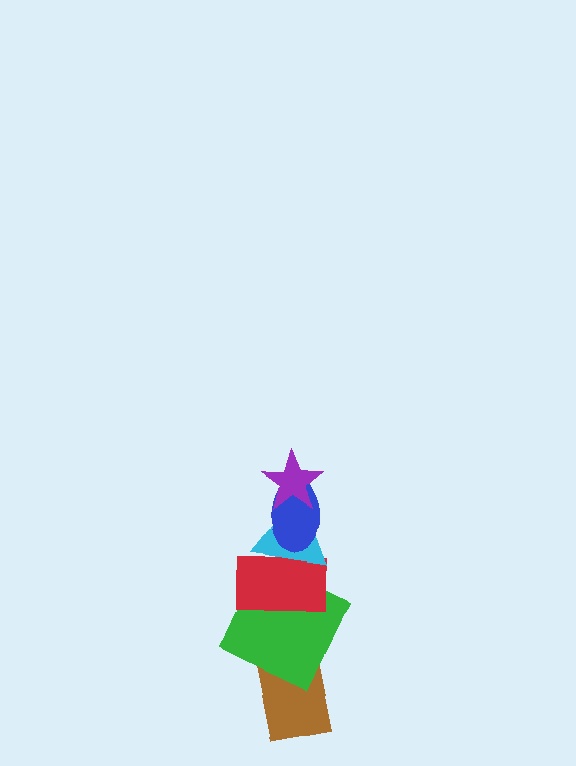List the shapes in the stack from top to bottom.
From top to bottom: the purple star, the blue ellipse, the cyan triangle, the red rectangle, the green square, the brown rectangle.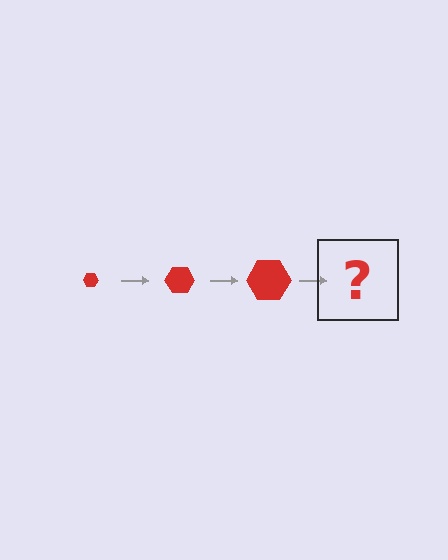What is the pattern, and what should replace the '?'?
The pattern is that the hexagon gets progressively larger each step. The '?' should be a red hexagon, larger than the previous one.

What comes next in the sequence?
The next element should be a red hexagon, larger than the previous one.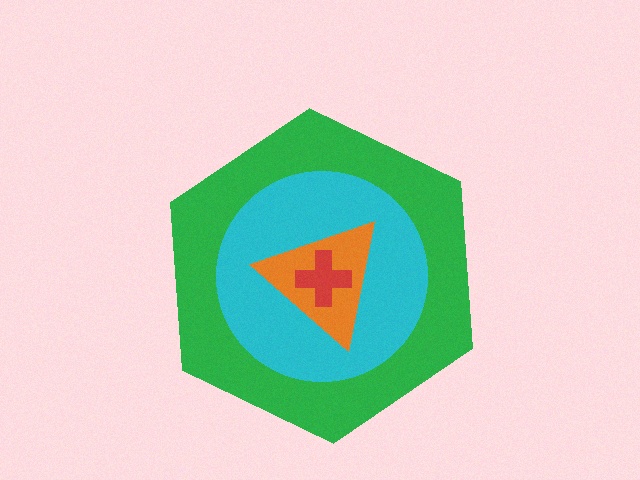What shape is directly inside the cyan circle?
The orange triangle.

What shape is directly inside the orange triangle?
The red cross.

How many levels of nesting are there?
4.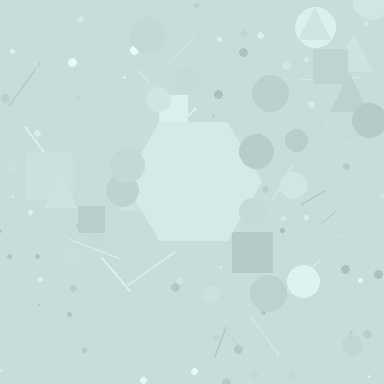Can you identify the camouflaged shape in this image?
The camouflaged shape is a hexagon.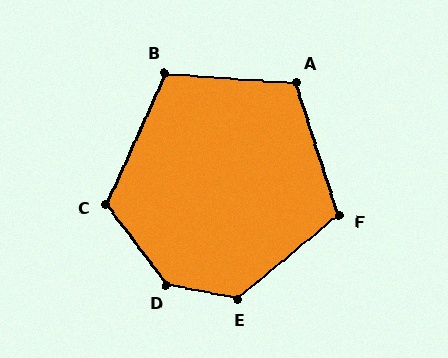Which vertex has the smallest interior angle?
B, at approximately 110 degrees.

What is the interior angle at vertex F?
Approximately 112 degrees (obtuse).